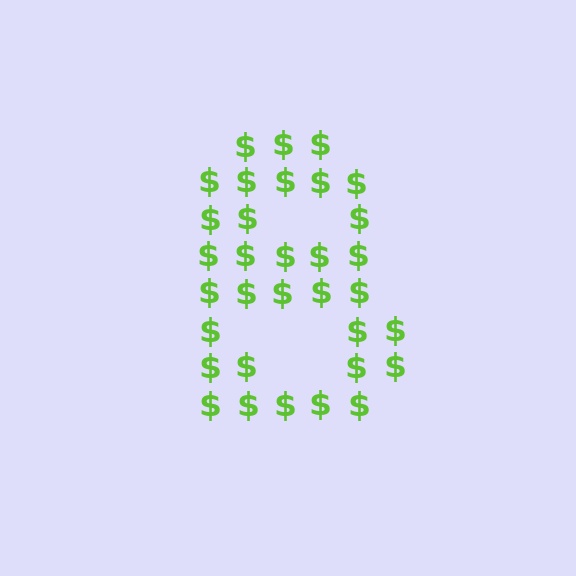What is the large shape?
The large shape is the digit 8.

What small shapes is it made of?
It is made of small dollar signs.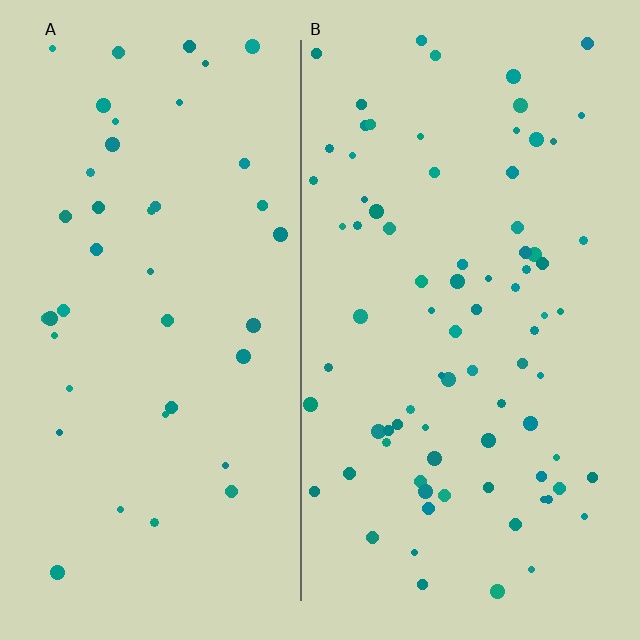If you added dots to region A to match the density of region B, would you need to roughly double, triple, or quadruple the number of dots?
Approximately double.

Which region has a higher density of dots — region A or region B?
B (the right).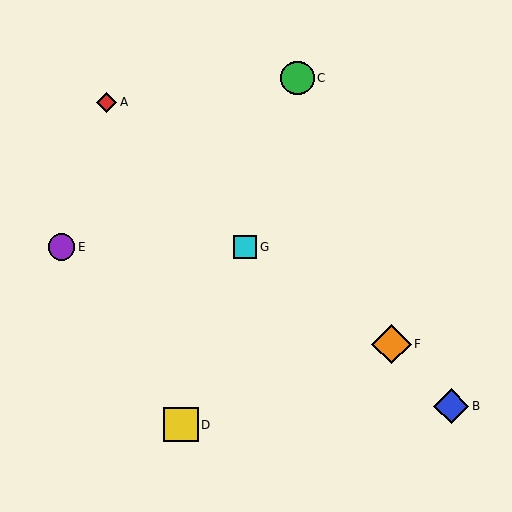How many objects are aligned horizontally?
2 objects (E, G) are aligned horizontally.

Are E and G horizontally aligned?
Yes, both are at y≈247.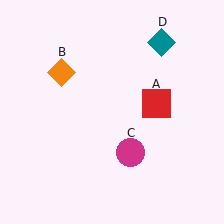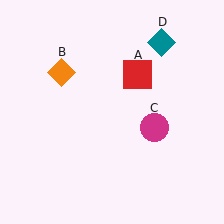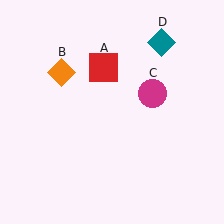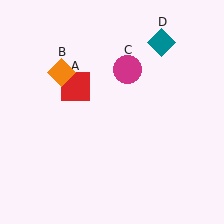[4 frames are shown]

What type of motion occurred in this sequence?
The red square (object A), magenta circle (object C) rotated counterclockwise around the center of the scene.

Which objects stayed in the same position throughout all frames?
Orange diamond (object B) and teal diamond (object D) remained stationary.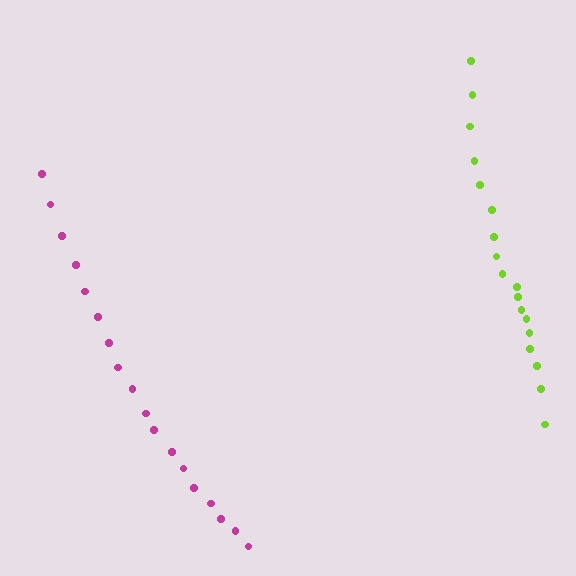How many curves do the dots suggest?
There are 2 distinct paths.